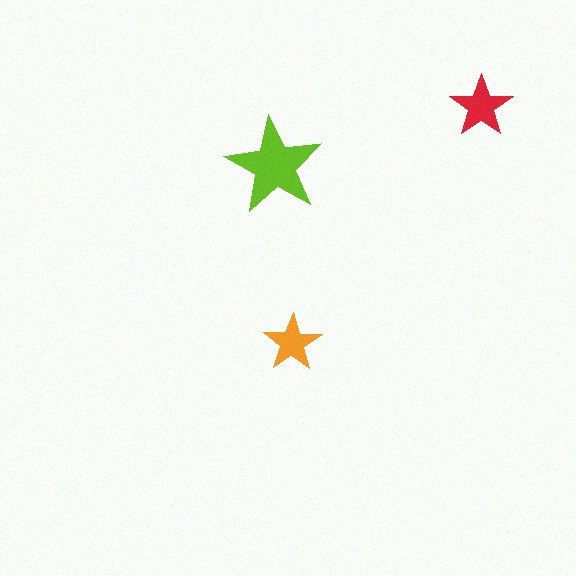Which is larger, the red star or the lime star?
The lime one.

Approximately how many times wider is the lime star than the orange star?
About 1.5 times wider.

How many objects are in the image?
There are 3 objects in the image.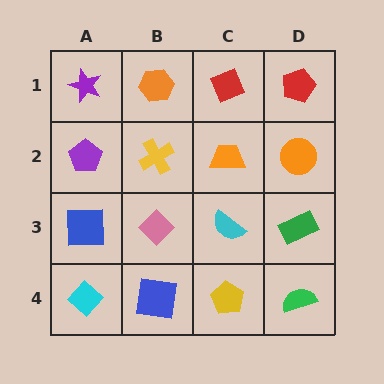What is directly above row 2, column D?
A red pentagon.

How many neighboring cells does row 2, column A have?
3.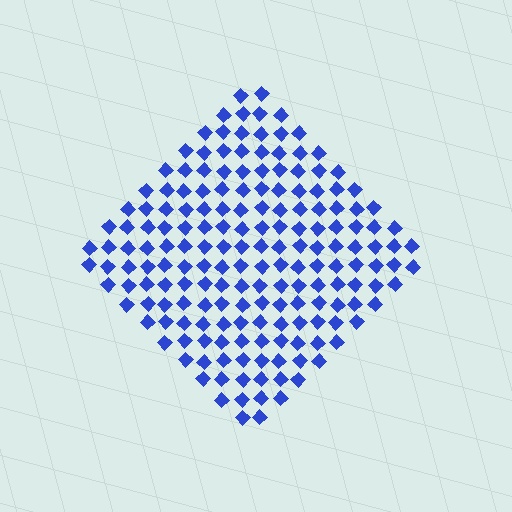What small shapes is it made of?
It is made of small diamonds.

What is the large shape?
The large shape is a diamond.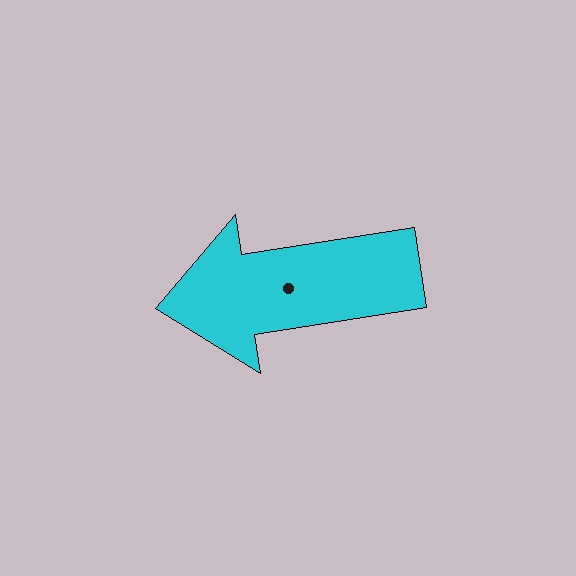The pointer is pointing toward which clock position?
Roughly 9 o'clock.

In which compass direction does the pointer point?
West.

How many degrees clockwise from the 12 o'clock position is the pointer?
Approximately 261 degrees.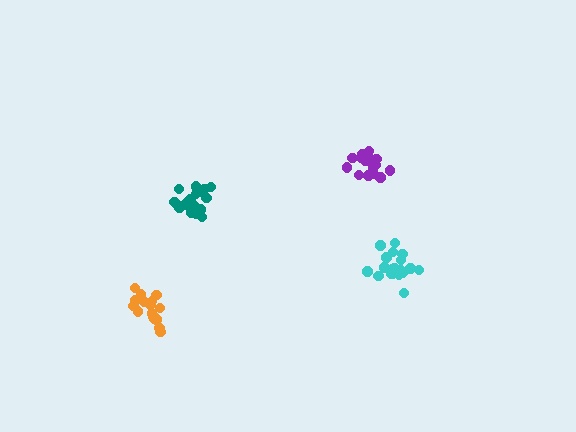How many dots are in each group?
Group 1: 20 dots, Group 2: 16 dots, Group 3: 18 dots, Group 4: 21 dots (75 total).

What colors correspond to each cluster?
The clusters are colored: cyan, orange, purple, teal.